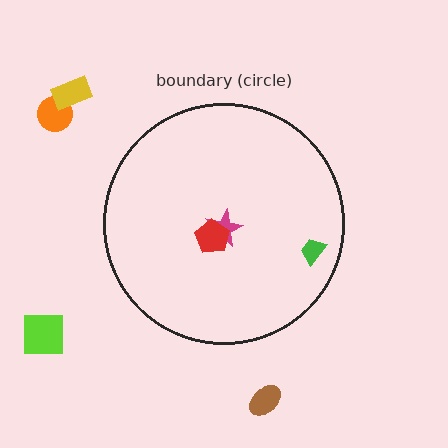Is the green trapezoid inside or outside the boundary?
Inside.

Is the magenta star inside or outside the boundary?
Inside.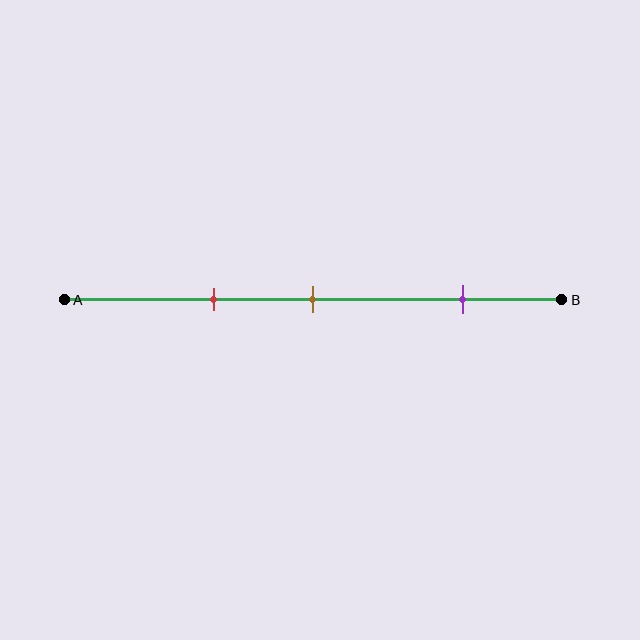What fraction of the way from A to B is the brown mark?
The brown mark is approximately 50% (0.5) of the way from A to B.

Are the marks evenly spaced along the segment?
No, the marks are not evenly spaced.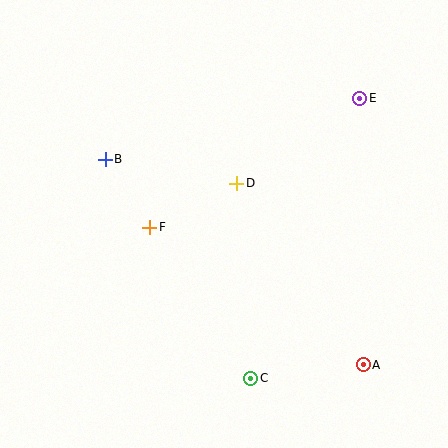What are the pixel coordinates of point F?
Point F is at (150, 227).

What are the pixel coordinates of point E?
Point E is at (360, 98).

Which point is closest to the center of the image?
Point D at (237, 183) is closest to the center.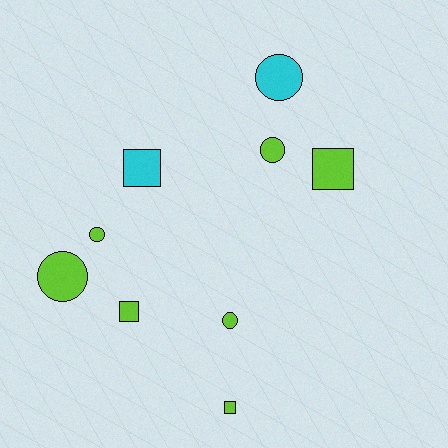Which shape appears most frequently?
Circle, with 5 objects.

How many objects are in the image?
There are 9 objects.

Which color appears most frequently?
Lime, with 7 objects.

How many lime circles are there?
There are 4 lime circles.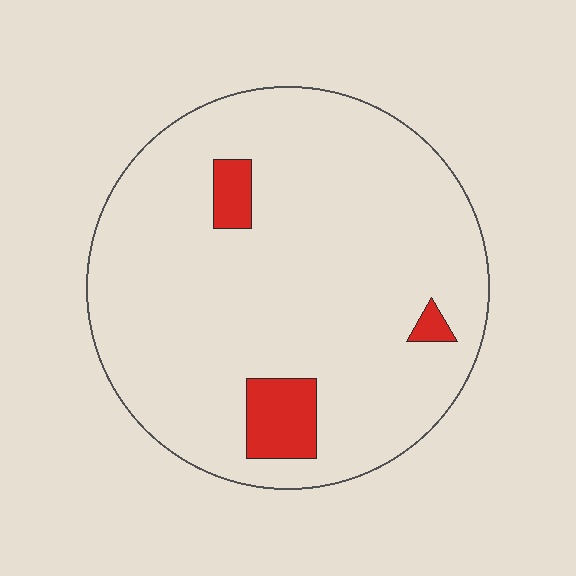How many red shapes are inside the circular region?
3.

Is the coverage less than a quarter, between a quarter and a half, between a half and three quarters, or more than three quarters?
Less than a quarter.